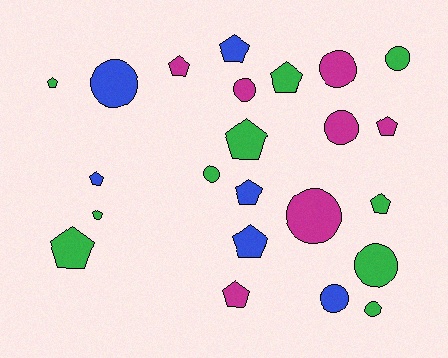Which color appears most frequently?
Green, with 10 objects.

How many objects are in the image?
There are 23 objects.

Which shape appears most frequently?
Pentagon, with 13 objects.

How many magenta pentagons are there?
There are 3 magenta pentagons.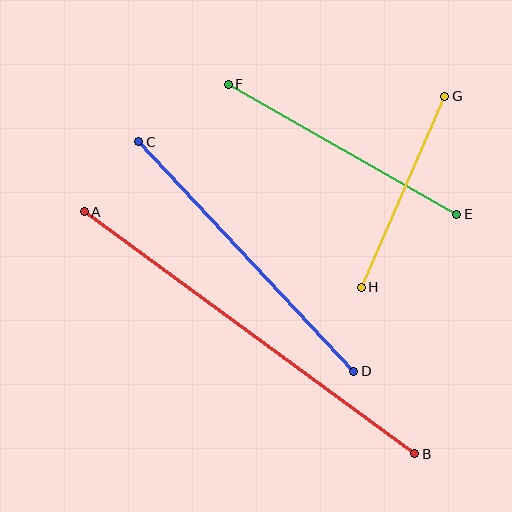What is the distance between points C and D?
The distance is approximately 314 pixels.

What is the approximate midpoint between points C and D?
The midpoint is at approximately (246, 257) pixels.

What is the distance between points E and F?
The distance is approximately 263 pixels.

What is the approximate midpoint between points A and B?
The midpoint is at approximately (250, 333) pixels.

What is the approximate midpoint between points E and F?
The midpoint is at approximately (342, 149) pixels.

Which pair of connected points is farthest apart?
Points A and B are farthest apart.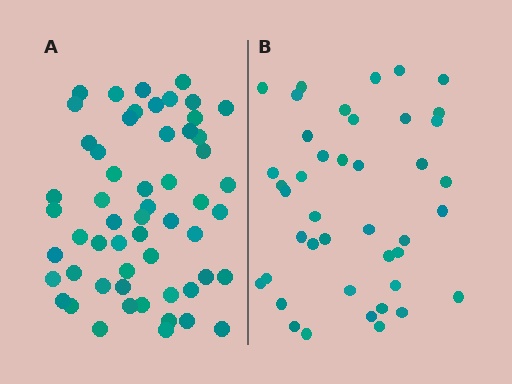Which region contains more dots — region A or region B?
Region A (the left region) has more dots.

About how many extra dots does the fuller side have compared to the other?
Region A has approximately 15 more dots than region B.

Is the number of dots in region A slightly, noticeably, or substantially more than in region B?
Region A has noticeably more, but not dramatically so. The ratio is roughly 1.3 to 1.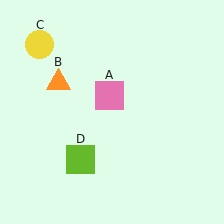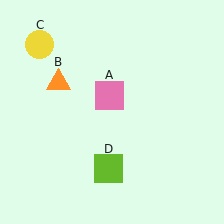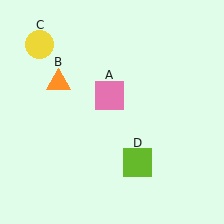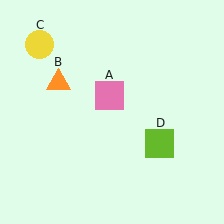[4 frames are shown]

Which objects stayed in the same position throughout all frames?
Pink square (object A) and orange triangle (object B) and yellow circle (object C) remained stationary.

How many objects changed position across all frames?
1 object changed position: lime square (object D).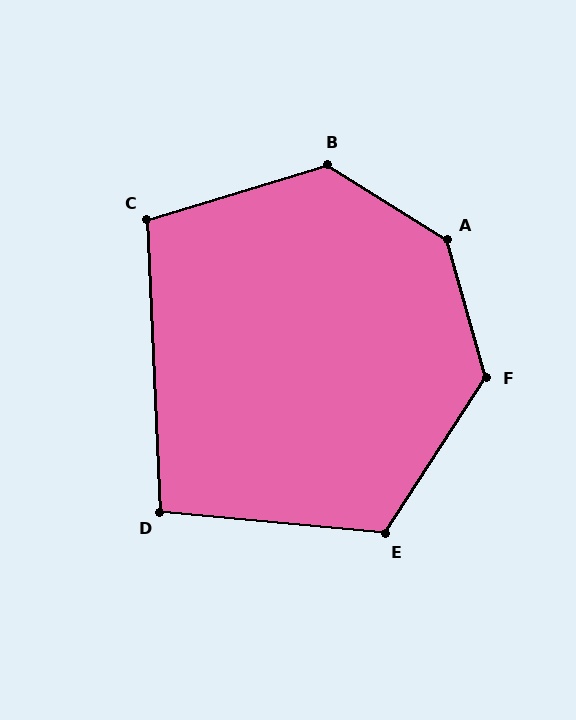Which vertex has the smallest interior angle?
D, at approximately 98 degrees.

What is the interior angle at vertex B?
Approximately 131 degrees (obtuse).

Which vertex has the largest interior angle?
A, at approximately 138 degrees.